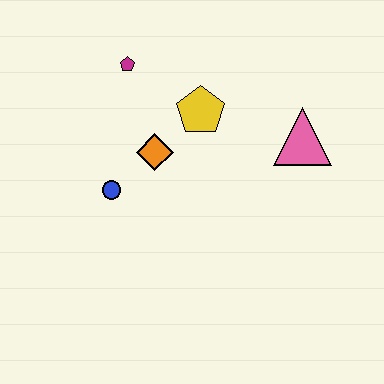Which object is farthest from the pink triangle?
The blue circle is farthest from the pink triangle.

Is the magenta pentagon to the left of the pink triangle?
Yes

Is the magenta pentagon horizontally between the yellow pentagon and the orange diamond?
No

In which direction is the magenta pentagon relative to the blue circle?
The magenta pentagon is above the blue circle.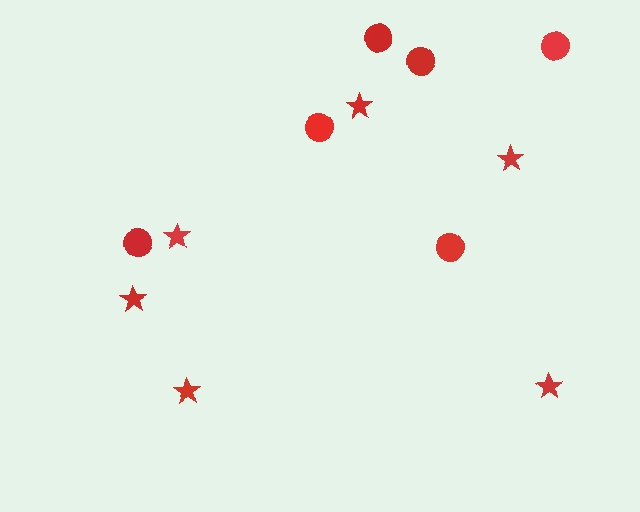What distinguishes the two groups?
There are 2 groups: one group of circles (6) and one group of stars (6).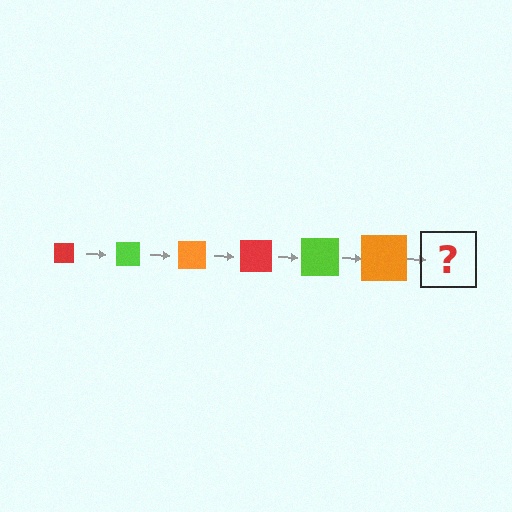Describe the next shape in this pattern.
It should be a red square, larger than the previous one.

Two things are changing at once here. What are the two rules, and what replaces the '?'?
The two rules are that the square grows larger each step and the color cycles through red, lime, and orange. The '?' should be a red square, larger than the previous one.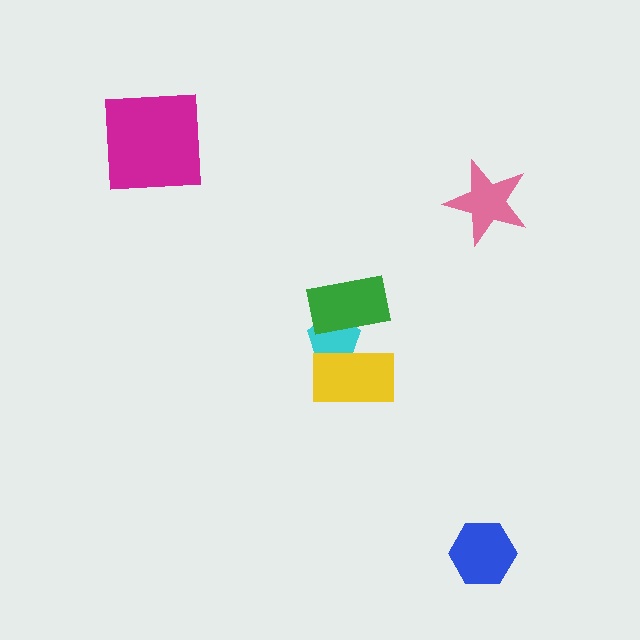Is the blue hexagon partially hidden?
No, no other shape covers it.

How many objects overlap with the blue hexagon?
0 objects overlap with the blue hexagon.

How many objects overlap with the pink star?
0 objects overlap with the pink star.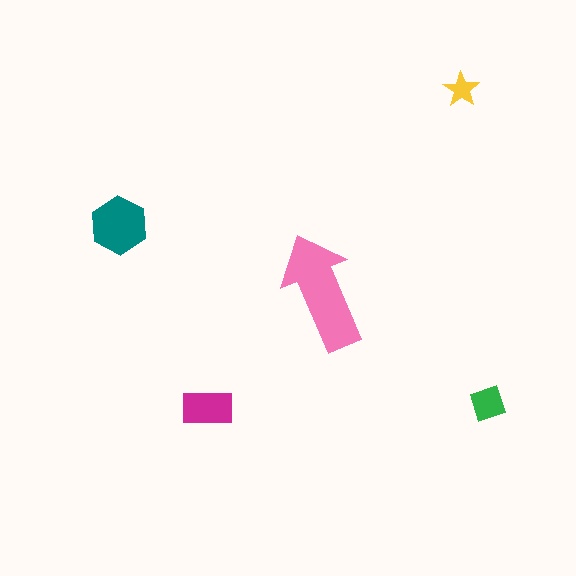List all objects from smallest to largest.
The yellow star, the green diamond, the magenta rectangle, the teal hexagon, the pink arrow.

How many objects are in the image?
There are 5 objects in the image.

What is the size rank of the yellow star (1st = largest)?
5th.